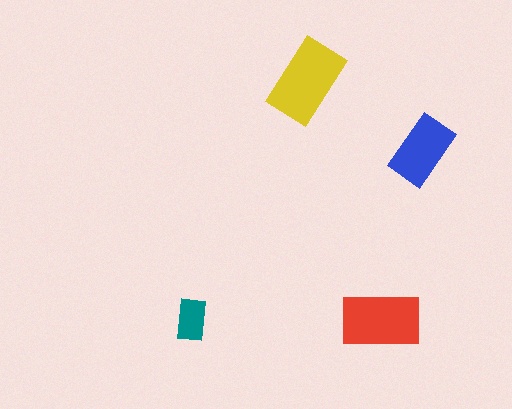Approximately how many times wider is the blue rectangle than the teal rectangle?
About 1.5 times wider.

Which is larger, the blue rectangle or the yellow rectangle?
The yellow one.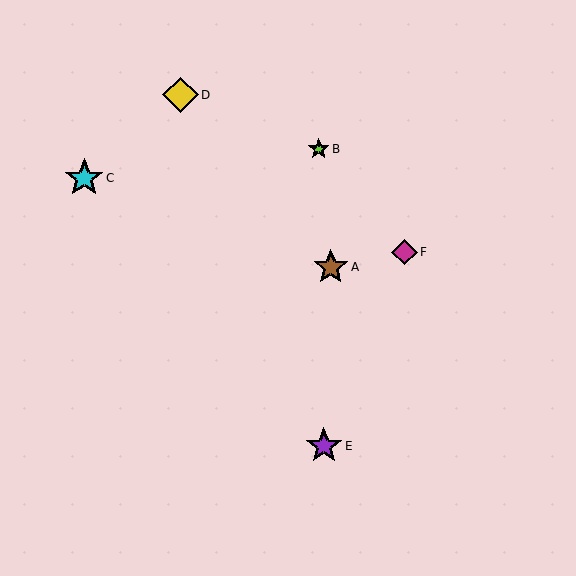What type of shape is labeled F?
Shape F is a magenta diamond.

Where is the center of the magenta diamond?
The center of the magenta diamond is at (405, 252).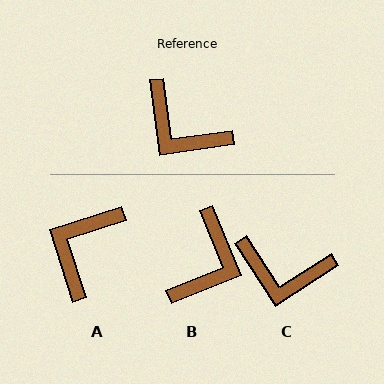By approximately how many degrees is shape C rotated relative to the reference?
Approximately 25 degrees counter-clockwise.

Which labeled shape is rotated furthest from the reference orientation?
B, about 105 degrees away.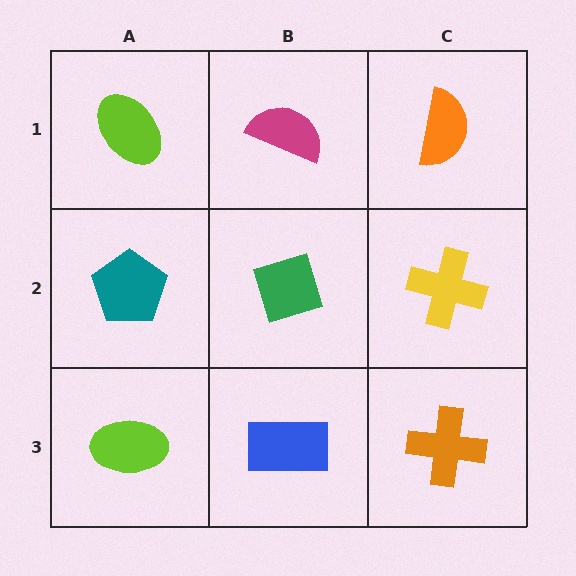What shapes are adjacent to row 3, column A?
A teal pentagon (row 2, column A), a blue rectangle (row 3, column B).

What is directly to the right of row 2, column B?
A yellow cross.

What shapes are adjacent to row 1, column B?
A green diamond (row 2, column B), a lime ellipse (row 1, column A), an orange semicircle (row 1, column C).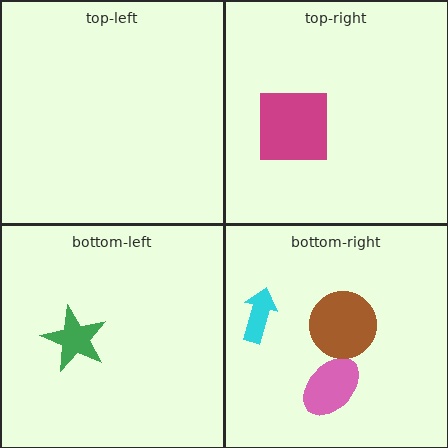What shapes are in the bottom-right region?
The cyan arrow, the pink ellipse, the brown circle.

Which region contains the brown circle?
The bottom-right region.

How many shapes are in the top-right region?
1.